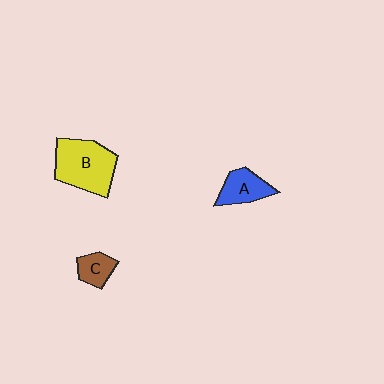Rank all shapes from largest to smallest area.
From largest to smallest: B (yellow), A (blue), C (brown).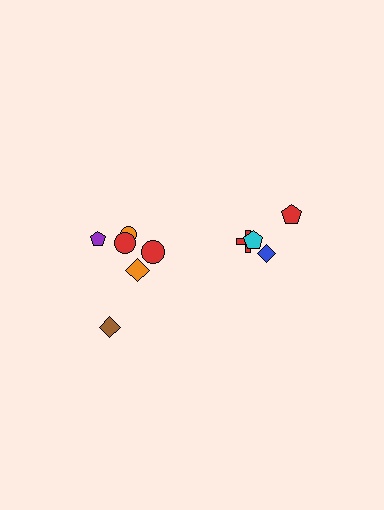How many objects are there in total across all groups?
There are 10 objects.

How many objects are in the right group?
There are 4 objects.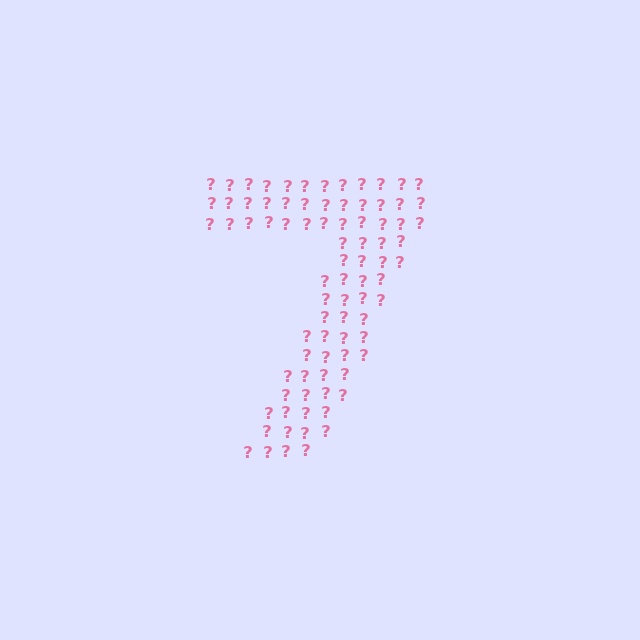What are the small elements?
The small elements are question marks.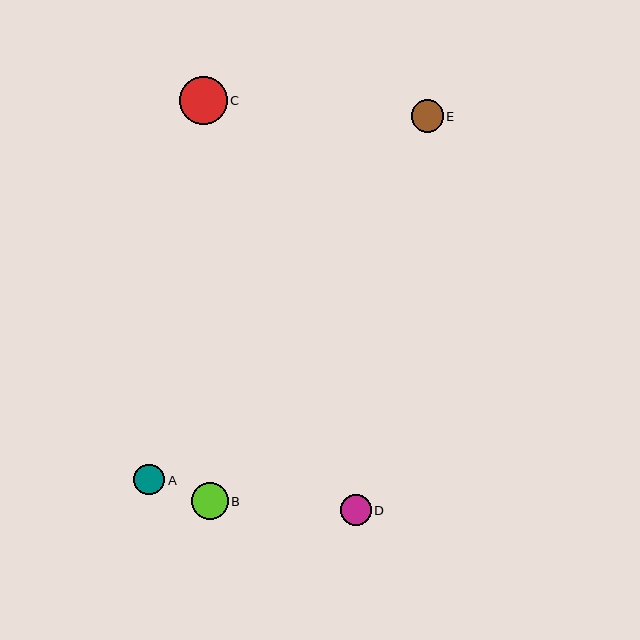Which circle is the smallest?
Circle D is the smallest with a size of approximately 31 pixels.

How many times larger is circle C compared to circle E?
Circle C is approximately 1.5 times the size of circle E.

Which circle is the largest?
Circle C is the largest with a size of approximately 48 pixels.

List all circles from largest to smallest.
From largest to smallest: C, B, E, A, D.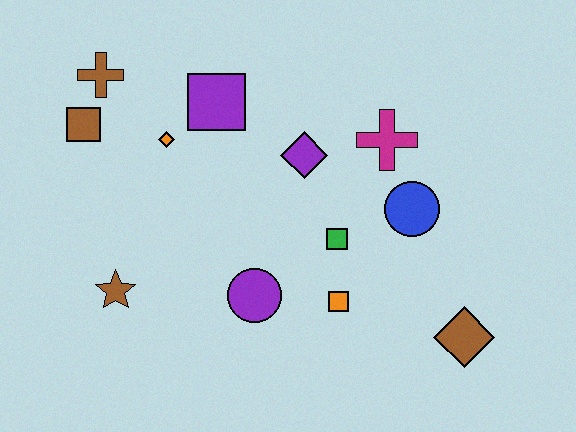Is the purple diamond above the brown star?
Yes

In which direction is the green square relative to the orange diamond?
The green square is to the right of the orange diamond.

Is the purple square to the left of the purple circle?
Yes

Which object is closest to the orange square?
The green square is closest to the orange square.